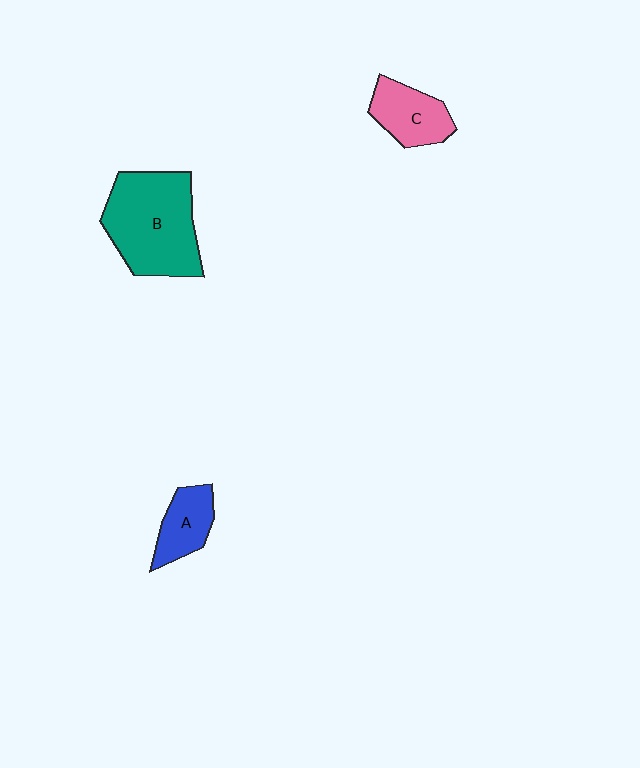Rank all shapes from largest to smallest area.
From largest to smallest: B (teal), C (pink), A (blue).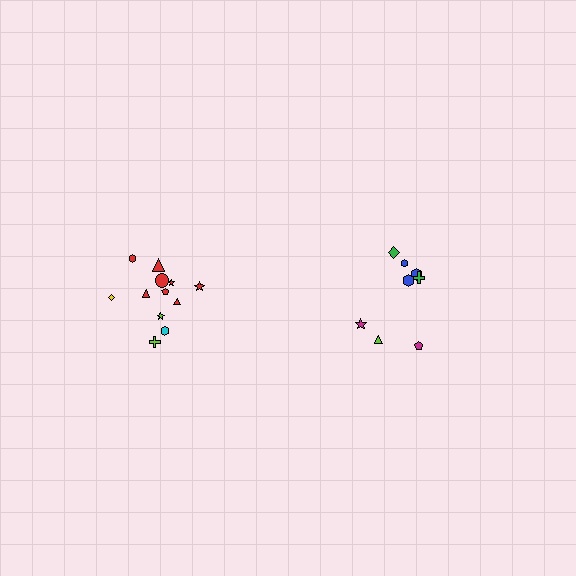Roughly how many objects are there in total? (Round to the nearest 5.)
Roughly 20 objects in total.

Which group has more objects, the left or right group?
The left group.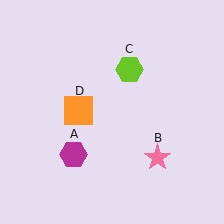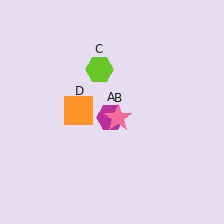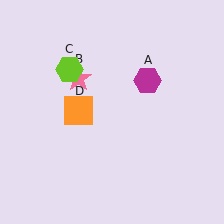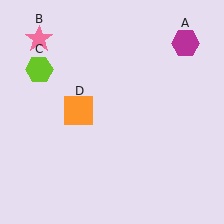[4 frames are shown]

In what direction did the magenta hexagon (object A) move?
The magenta hexagon (object A) moved up and to the right.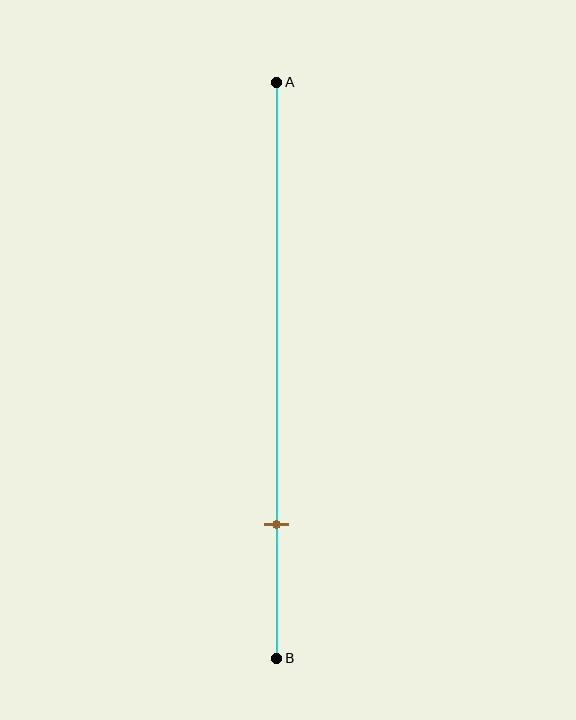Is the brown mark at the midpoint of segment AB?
No, the mark is at about 75% from A, not at the 50% midpoint.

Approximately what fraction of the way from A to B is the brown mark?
The brown mark is approximately 75% of the way from A to B.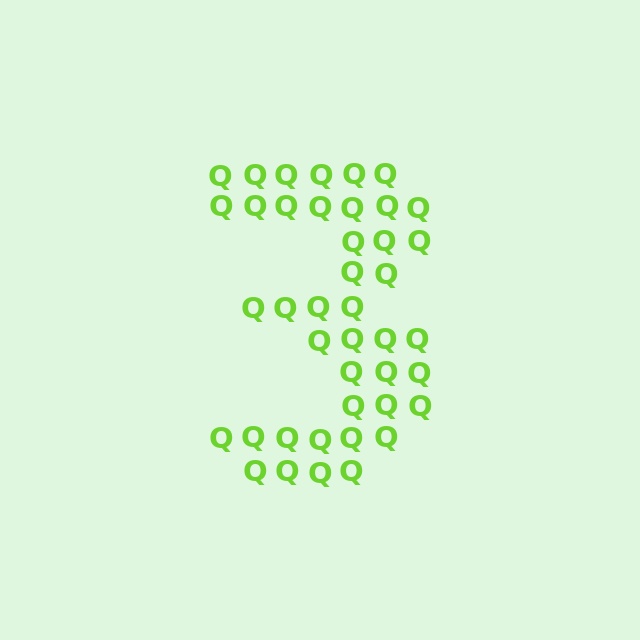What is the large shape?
The large shape is the digit 3.